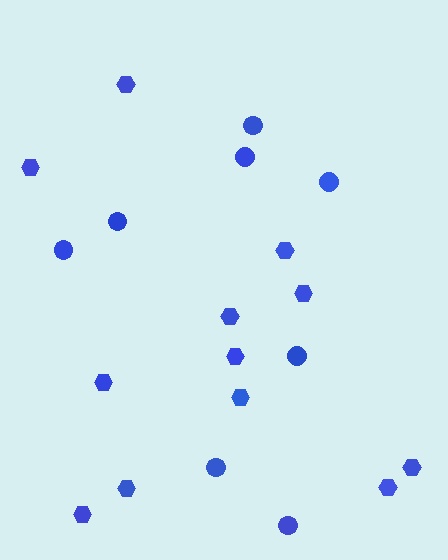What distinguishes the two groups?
There are 2 groups: one group of circles (8) and one group of hexagons (12).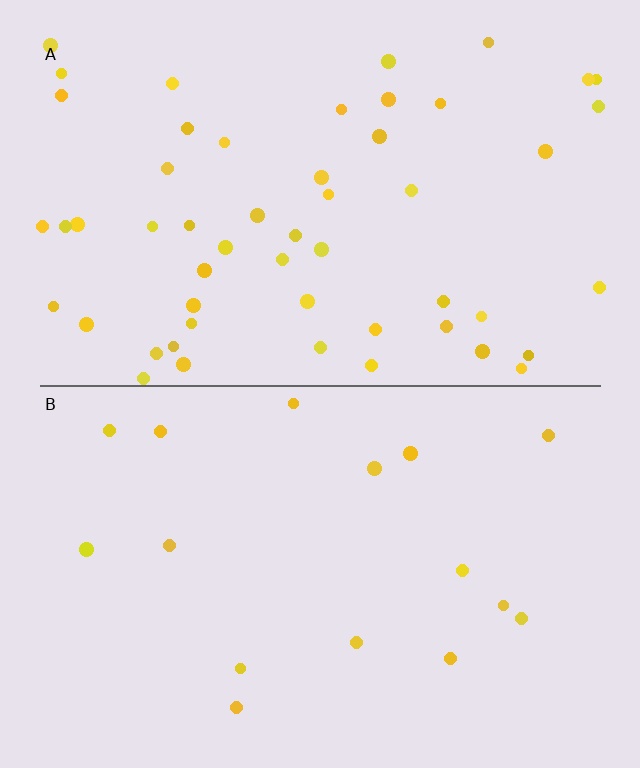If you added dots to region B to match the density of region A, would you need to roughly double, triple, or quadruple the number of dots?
Approximately triple.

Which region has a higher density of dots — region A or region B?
A (the top).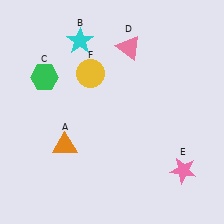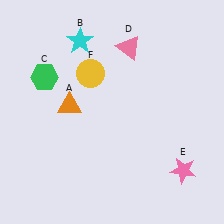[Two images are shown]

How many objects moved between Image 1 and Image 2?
1 object moved between the two images.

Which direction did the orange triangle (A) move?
The orange triangle (A) moved up.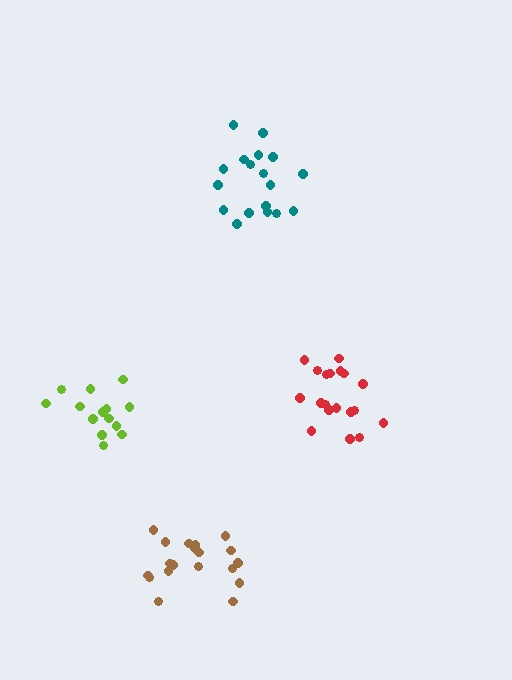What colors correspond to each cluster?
The clusters are colored: red, lime, teal, brown.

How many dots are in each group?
Group 1: 19 dots, Group 2: 14 dots, Group 3: 18 dots, Group 4: 19 dots (70 total).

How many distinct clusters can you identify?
There are 4 distinct clusters.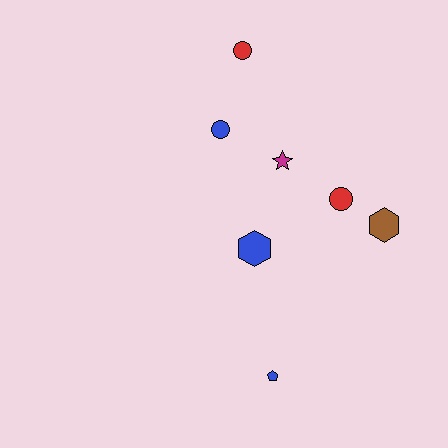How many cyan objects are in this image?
There are no cyan objects.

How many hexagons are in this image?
There are 2 hexagons.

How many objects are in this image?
There are 7 objects.